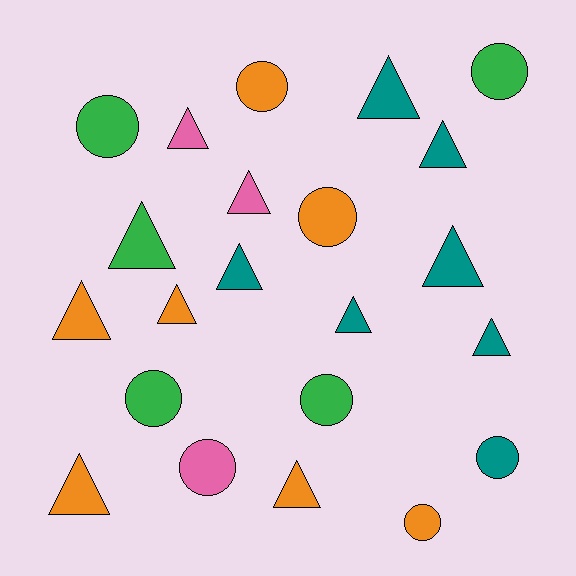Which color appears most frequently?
Orange, with 7 objects.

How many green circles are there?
There are 4 green circles.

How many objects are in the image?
There are 22 objects.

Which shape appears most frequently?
Triangle, with 13 objects.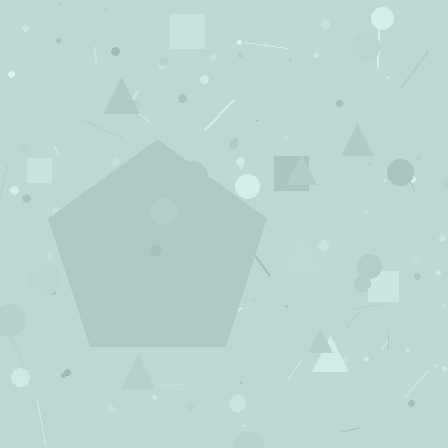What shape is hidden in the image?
A pentagon is hidden in the image.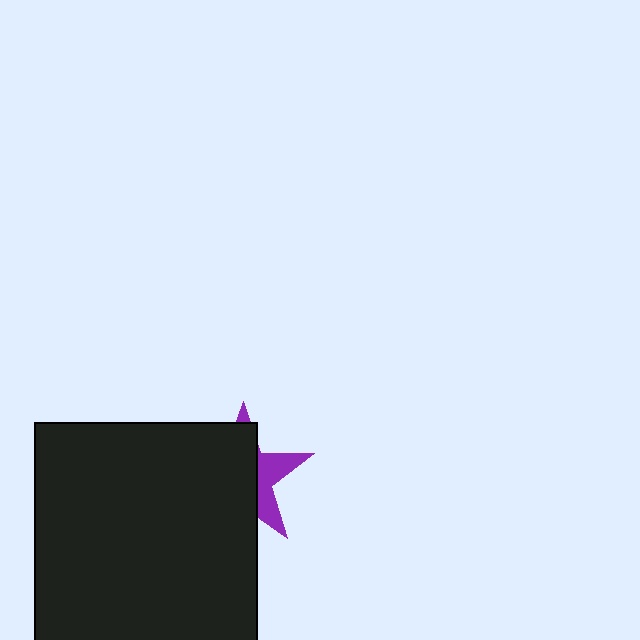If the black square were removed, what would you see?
You would see the complete purple star.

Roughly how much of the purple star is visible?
A small part of it is visible (roughly 33%).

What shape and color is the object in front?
The object in front is a black square.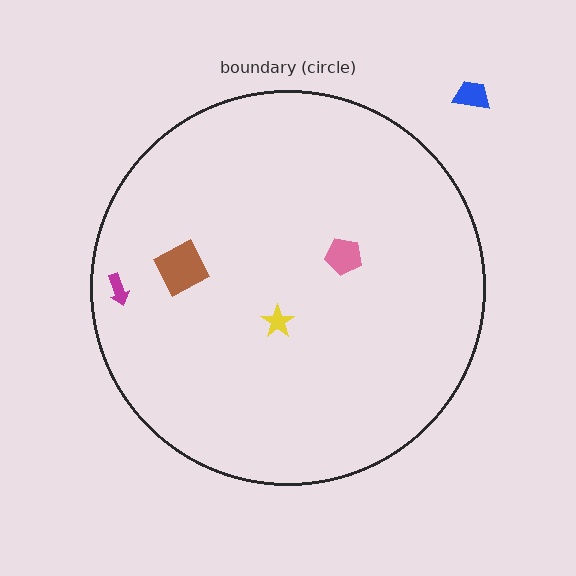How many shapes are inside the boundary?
4 inside, 1 outside.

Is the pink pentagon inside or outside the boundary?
Inside.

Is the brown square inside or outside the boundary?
Inside.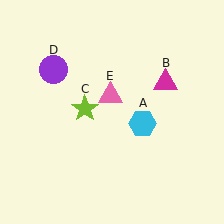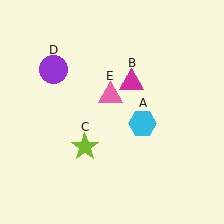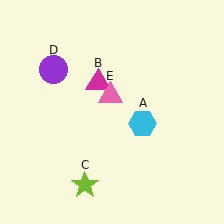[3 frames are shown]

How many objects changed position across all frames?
2 objects changed position: magenta triangle (object B), lime star (object C).